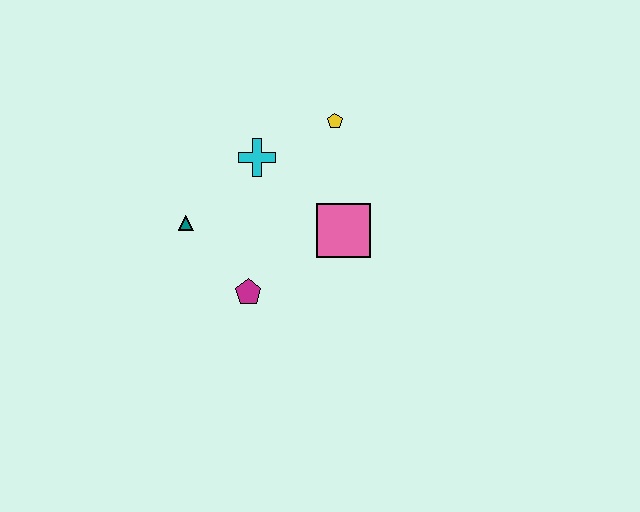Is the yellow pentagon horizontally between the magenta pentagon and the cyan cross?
No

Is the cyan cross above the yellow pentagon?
No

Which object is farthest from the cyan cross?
The magenta pentagon is farthest from the cyan cross.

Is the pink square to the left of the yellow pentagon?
No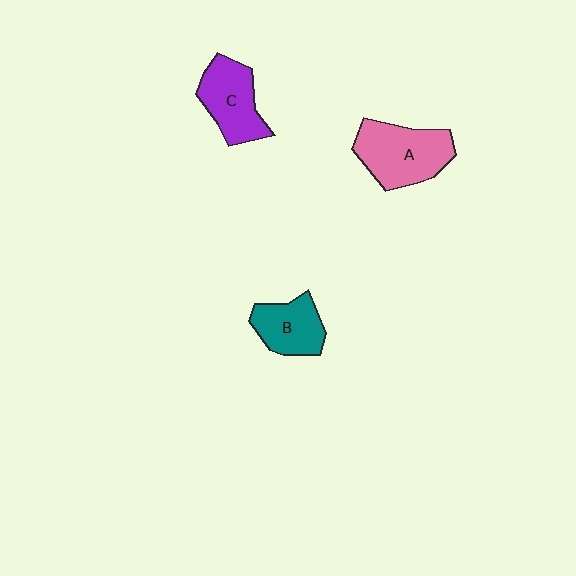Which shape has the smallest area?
Shape B (teal).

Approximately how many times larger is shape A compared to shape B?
Approximately 1.5 times.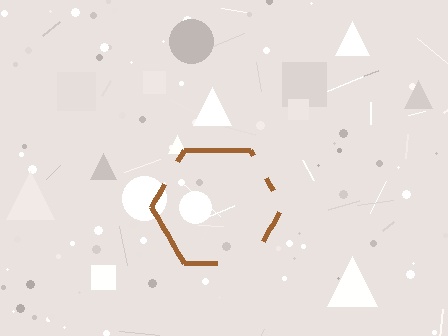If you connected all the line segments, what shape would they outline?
They would outline a hexagon.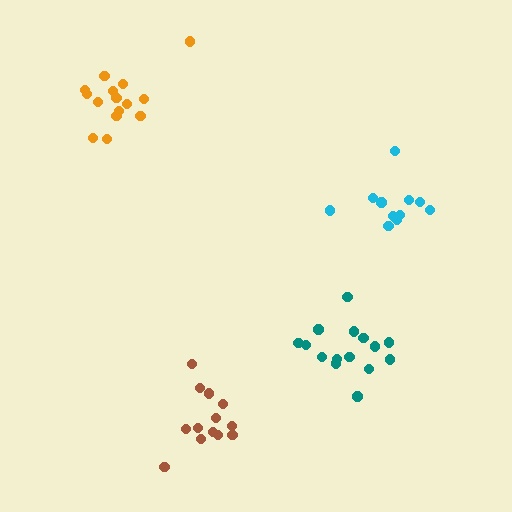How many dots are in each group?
Group 1: 15 dots, Group 2: 13 dots, Group 3: 11 dots, Group 4: 15 dots (54 total).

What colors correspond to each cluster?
The clusters are colored: teal, brown, cyan, orange.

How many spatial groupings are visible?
There are 4 spatial groupings.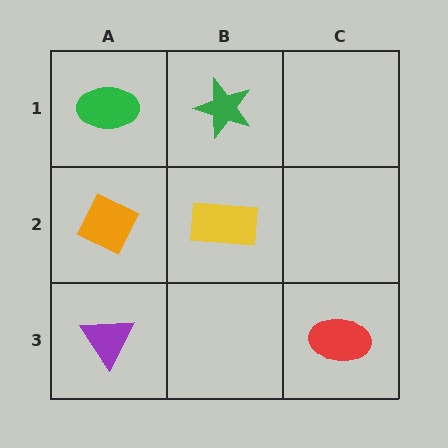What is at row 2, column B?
A yellow rectangle.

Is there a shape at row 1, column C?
No, that cell is empty.